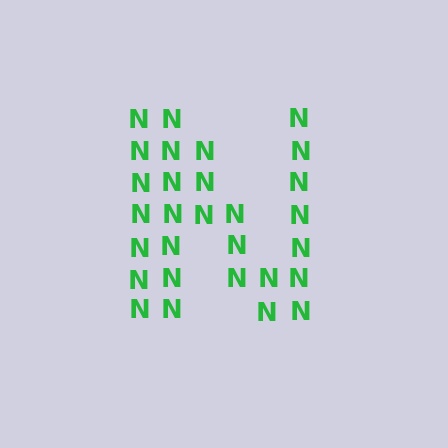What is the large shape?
The large shape is the letter N.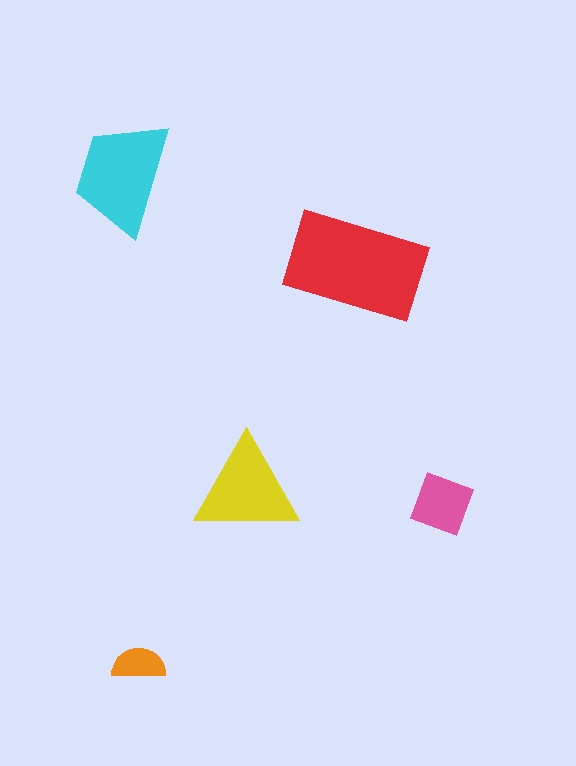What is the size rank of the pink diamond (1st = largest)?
4th.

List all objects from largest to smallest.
The red rectangle, the cyan trapezoid, the yellow triangle, the pink diamond, the orange semicircle.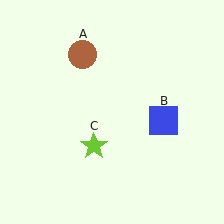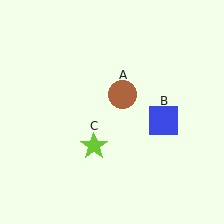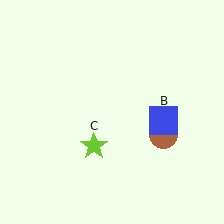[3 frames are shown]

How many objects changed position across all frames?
1 object changed position: brown circle (object A).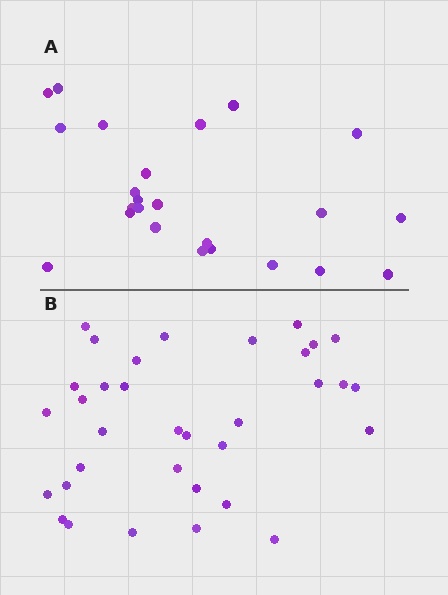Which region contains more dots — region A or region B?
Region B (the bottom region) has more dots.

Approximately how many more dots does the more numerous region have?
Region B has roughly 10 or so more dots than region A.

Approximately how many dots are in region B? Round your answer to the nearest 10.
About 30 dots. (The exact count is 34, which rounds to 30.)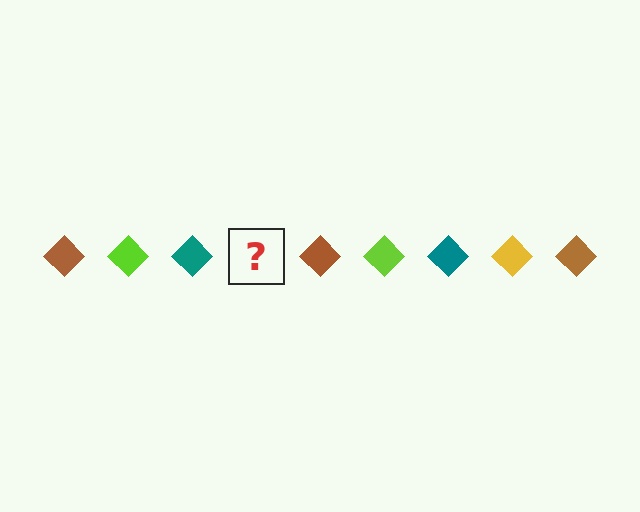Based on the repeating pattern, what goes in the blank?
The blank should be a yellow diamond.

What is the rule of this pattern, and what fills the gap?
The rule is that the pattern cycles through brown, lime, teal, yellow diamonds. The gap should be filled with a yellow diamond.